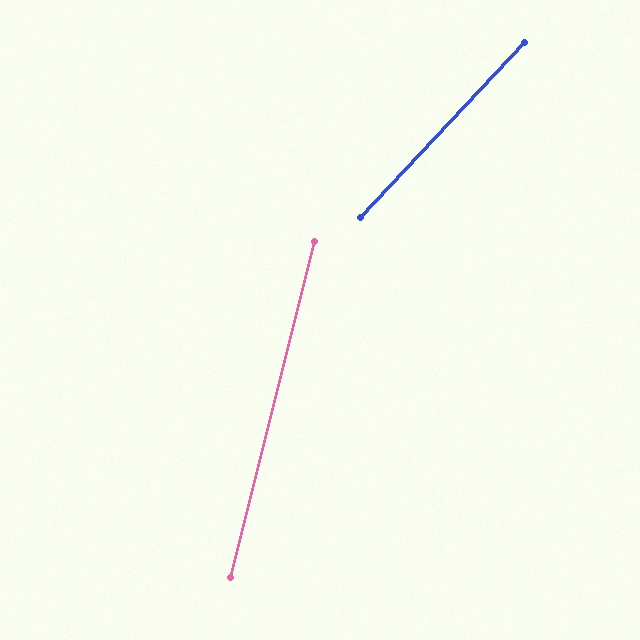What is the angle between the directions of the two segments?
Approximately 29 degrees.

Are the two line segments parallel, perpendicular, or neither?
Neither parallel nor perpendicular — they differ by about 29°.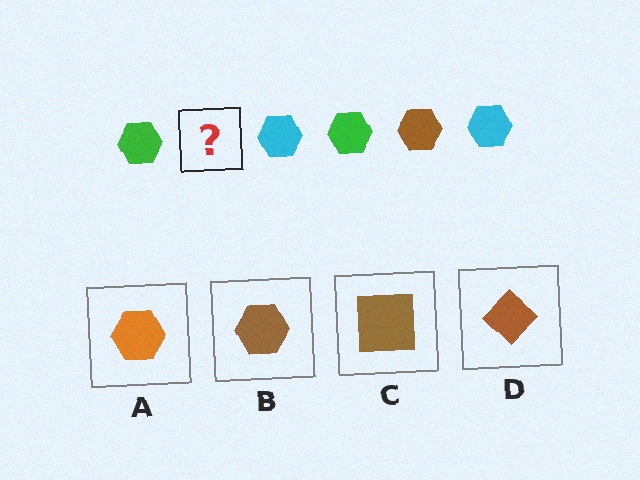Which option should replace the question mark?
Option B.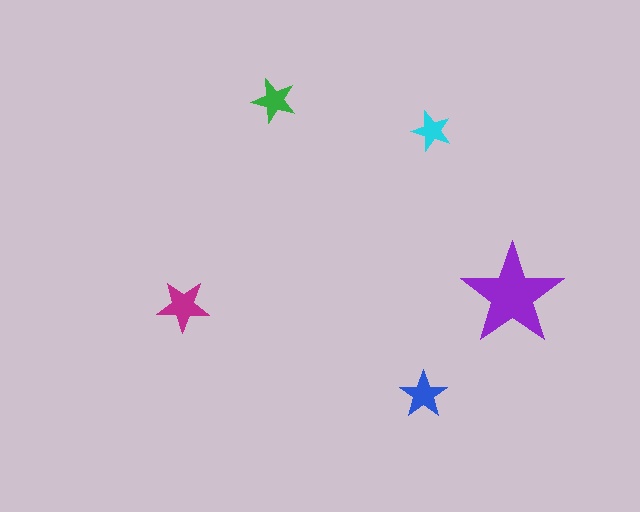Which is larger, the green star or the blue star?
The blue one.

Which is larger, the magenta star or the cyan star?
The magenta one.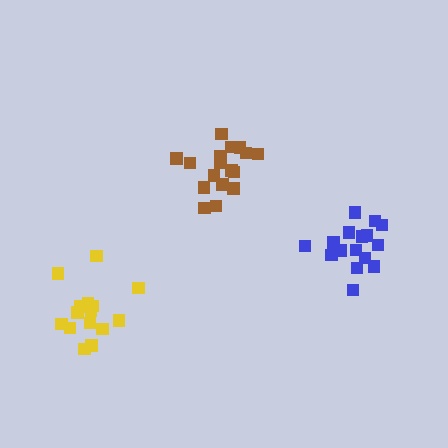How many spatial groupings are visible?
There are 3 spatial groupings.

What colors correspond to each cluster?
The clusters are colored: blue, brown, yellow.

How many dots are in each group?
Group 1: 16 dots, Group 2: 17 dots, Group 3: 15 dots (48 total).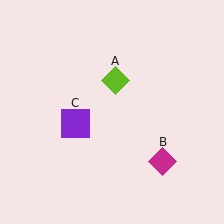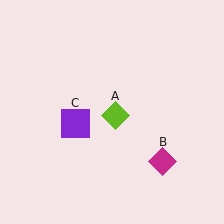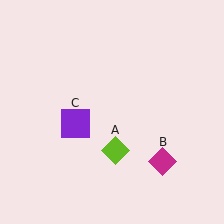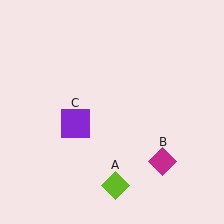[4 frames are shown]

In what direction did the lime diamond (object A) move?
The lime diamond (object A) moved down.